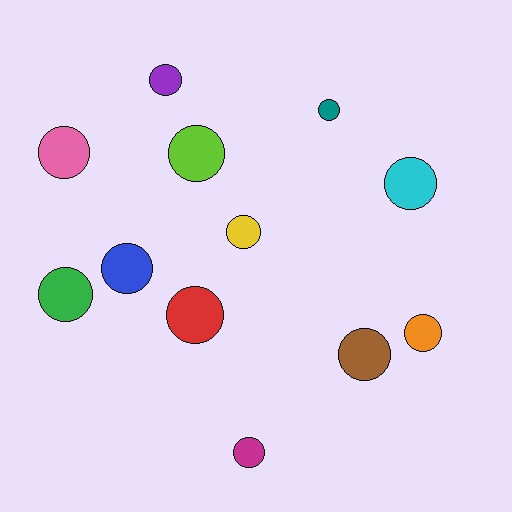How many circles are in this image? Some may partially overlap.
There are 12 circles.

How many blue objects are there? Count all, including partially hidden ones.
There is 1 blue object.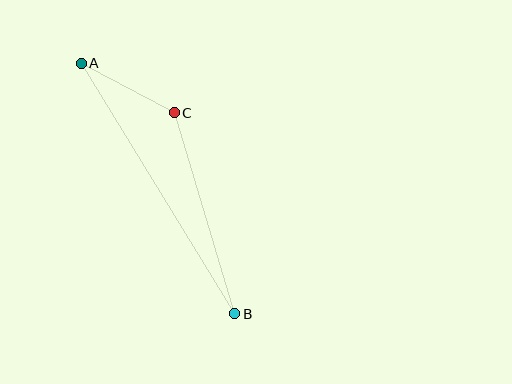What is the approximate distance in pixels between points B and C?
The distance between B and C is approximately 210 pixels.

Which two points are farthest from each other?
Points A and B are farthest from each other.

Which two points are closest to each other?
Points A and C are closest to each other.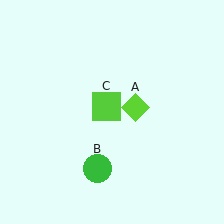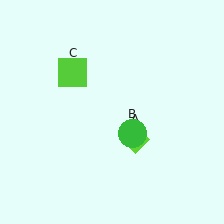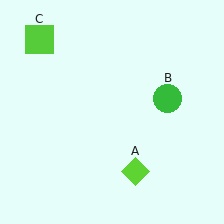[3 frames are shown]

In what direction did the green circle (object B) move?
The green circle (object B) moved up and to the right.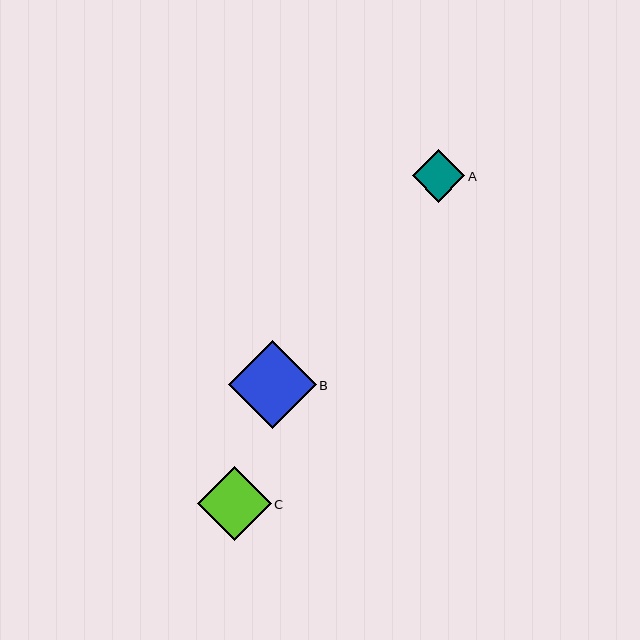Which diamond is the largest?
Diamond B is the largest with a size of approximately 88 pixels.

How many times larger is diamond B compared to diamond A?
Diamond B is approximately 1.7 times the size of diamond A.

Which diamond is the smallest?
Diamond A is the smallest with a size of approximately 53 pixels.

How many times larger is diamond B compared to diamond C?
Diamond B is approximately 1.2 times the size of diamond C.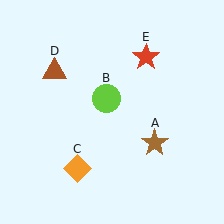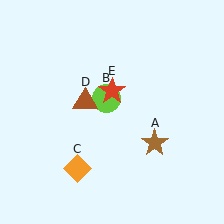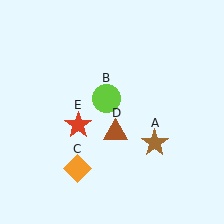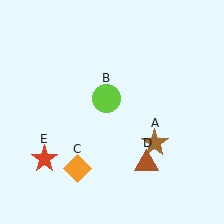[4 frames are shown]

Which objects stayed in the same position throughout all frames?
Brown star (object A) and lime circle (object B) and orange diamond (object C) remained stationary.